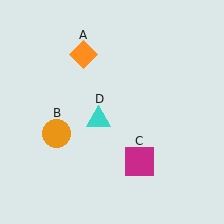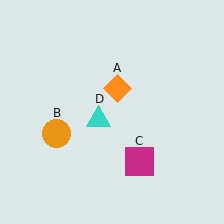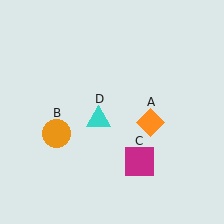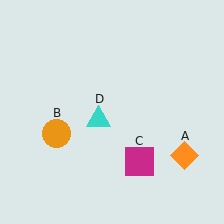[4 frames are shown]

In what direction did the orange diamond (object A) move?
The orange diamond (object A) moved down and to the right.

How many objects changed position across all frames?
1 object changed position: orange diamond (object A).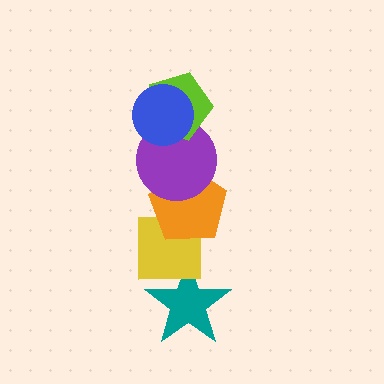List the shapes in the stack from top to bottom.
From top to bottom: the blue circle, the lime pentagon, the purple circle, the orange pentagon, the yellow square, the teal star.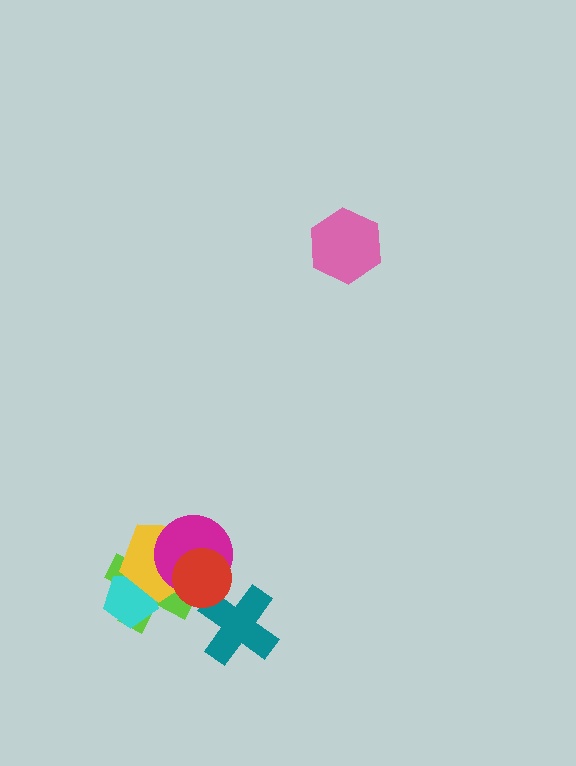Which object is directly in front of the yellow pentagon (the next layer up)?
The magenta circle is directly in front of the yellow pentagon.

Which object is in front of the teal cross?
The red circle is in front of the teal cross.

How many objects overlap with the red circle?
4 objects overlap with the red circle.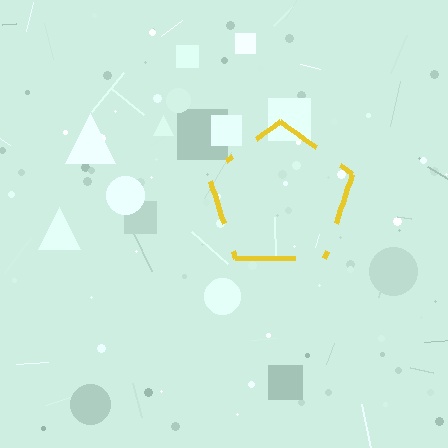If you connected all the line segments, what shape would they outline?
They would outline a pentagon.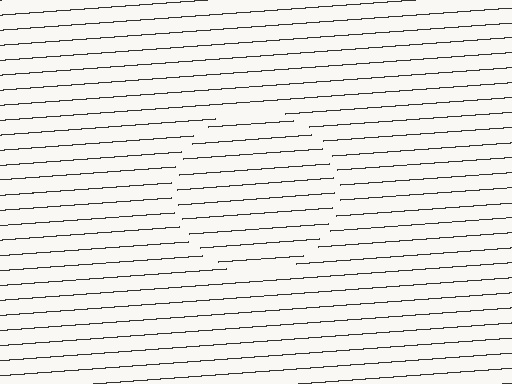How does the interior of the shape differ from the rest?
The interior of the shape contains the same grating, shifted by half a period — the contour is defined by the phase discontinuity where line-ends from the inner and outer gratings abut.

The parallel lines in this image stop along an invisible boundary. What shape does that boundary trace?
An illusory circle. The interior of the shape contains the same grating, shifted by half a period — the contour is defined by the phase discontinuity where line-ends from the inner and outer gratings abut.